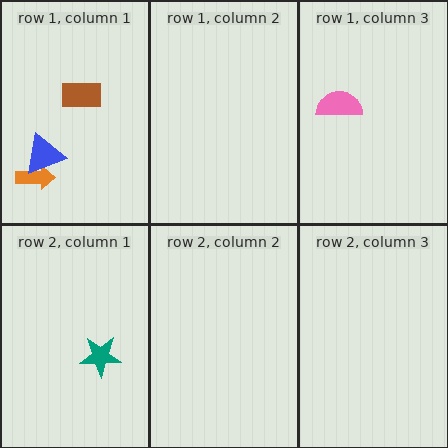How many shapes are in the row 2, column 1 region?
1.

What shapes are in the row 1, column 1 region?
The orange arrow, the brown rectangle, the blue triangle.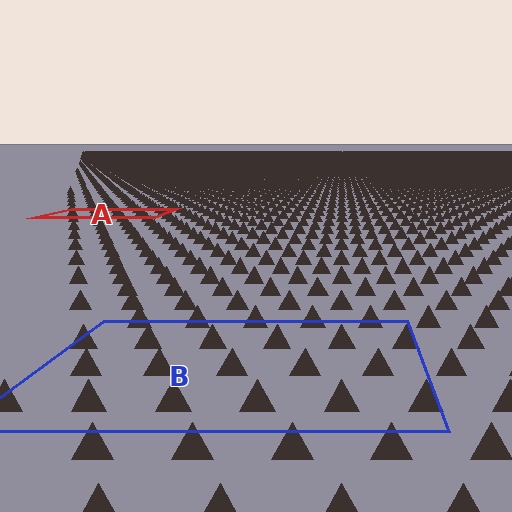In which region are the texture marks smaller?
The texture marks are smaller in region A, because it is farther away.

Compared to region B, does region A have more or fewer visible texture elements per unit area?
Region A has more texture elements per unit area — they are packed more densely because it is farther away.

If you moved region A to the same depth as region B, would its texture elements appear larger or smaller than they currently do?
They would appear larger. At a closer depth, the same texture elements are projected at a bigger on-screen size.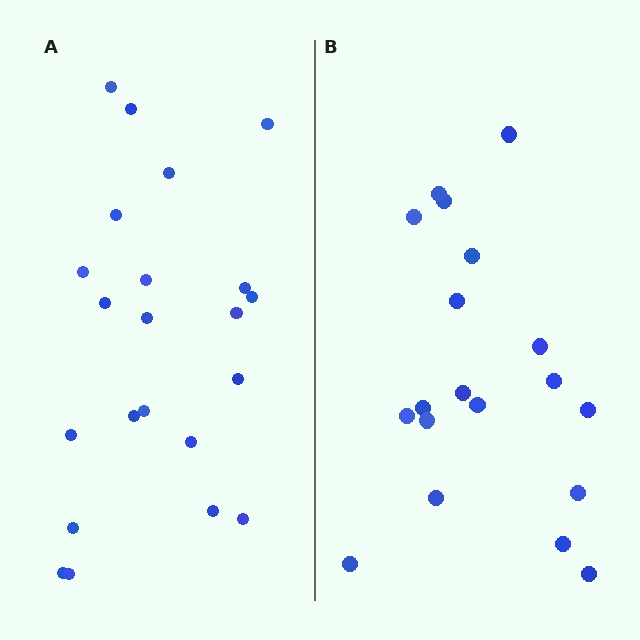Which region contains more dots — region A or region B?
Region A (the left region) has more dots.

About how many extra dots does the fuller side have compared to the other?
Region A has just a few more — roughly 2 or 3 more dots than region B.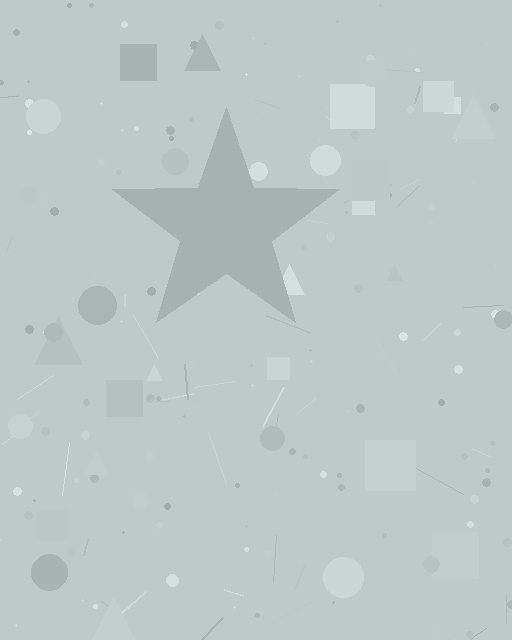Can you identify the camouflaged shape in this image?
The camouflaged shape is a star.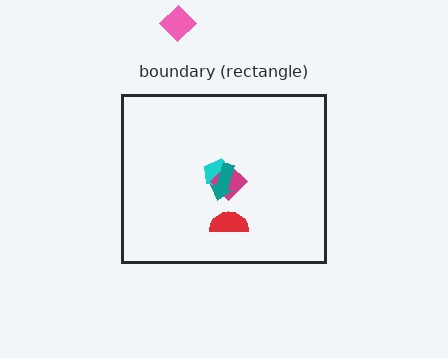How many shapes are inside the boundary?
4 inside, 1 outside.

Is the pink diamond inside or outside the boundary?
Outside.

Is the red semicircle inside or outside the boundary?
Inside.